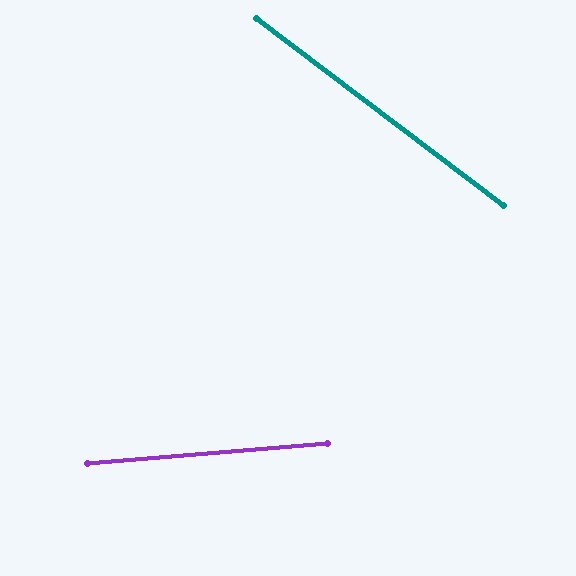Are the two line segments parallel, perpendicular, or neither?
Neither parallel nor perpendicular — they differ by about 42°.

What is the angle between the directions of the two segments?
Approximately 42 degrees.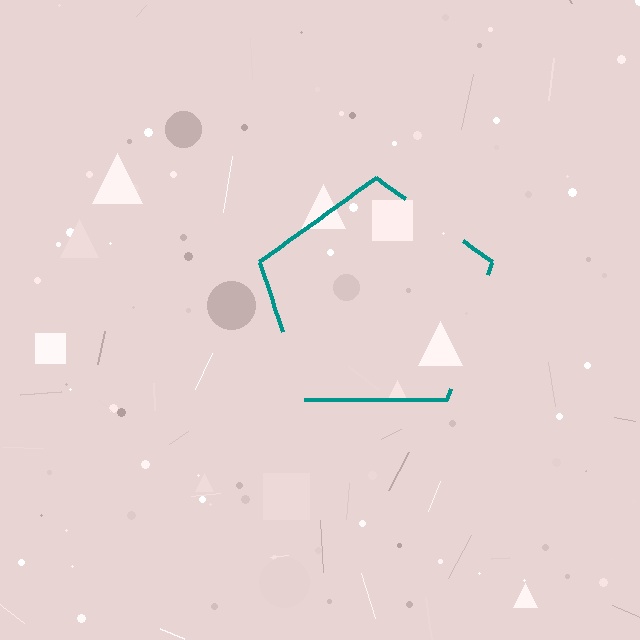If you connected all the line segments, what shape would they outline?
They would outline a pentagon.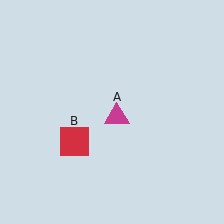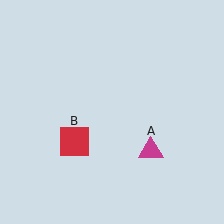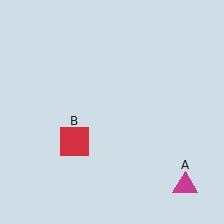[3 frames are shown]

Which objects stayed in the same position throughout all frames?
Red square (object B) remained stationary.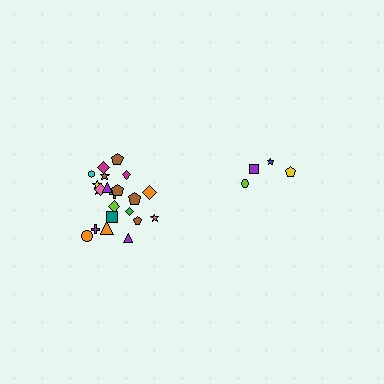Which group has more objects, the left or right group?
The left group.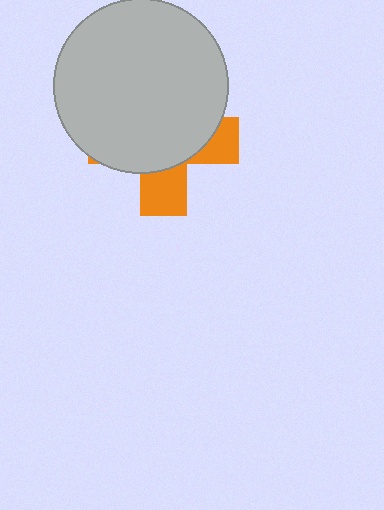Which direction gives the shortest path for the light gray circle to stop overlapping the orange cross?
Moving up gives the shortest separation.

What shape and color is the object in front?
The object in front is a light gray circle.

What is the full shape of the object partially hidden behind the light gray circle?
The partially hidden object is an orange cross.